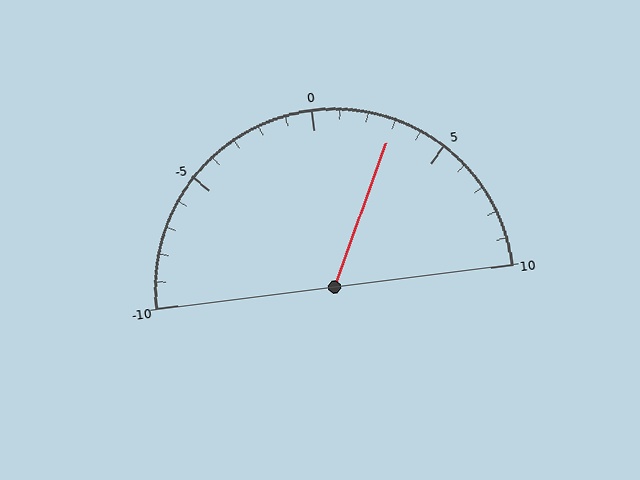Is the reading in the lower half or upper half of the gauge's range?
The reading is in the upper half of the range (-10 to 10).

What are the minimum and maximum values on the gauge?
The gauge ranges from -10 to 10.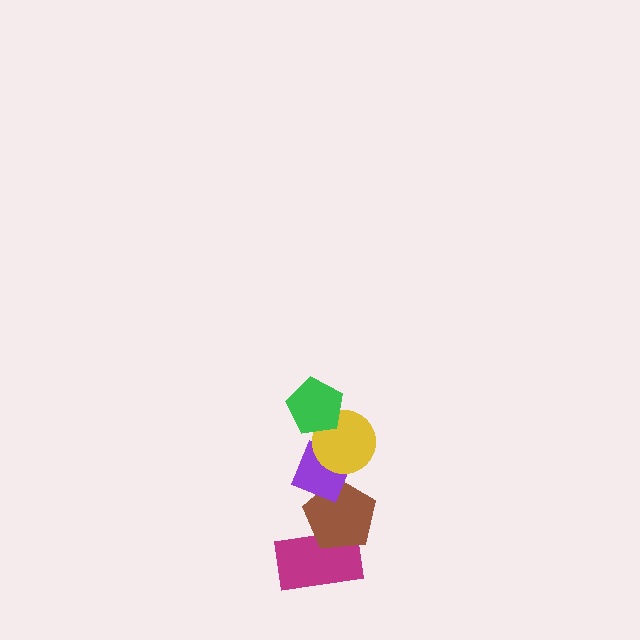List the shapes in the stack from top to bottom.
From top to bottom: the green pentagon, the yellow circle, the purple diamond, the brown pentagon, the magenta rectangle.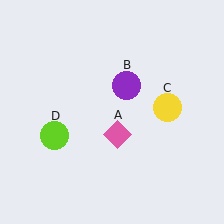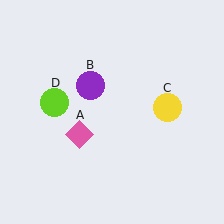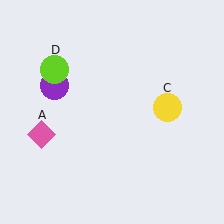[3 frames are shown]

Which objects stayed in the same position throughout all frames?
Yellow circle (object C) remained stationary.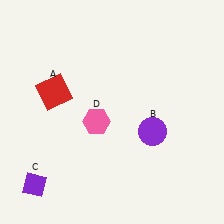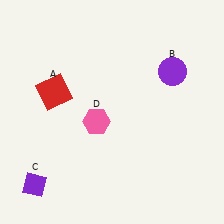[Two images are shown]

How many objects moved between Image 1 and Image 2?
1 object moved between the two images.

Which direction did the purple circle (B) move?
The purple circle (B) moved up.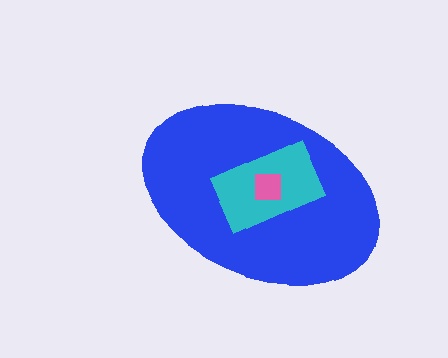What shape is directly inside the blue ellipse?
The cyan rectangle.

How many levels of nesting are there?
3.